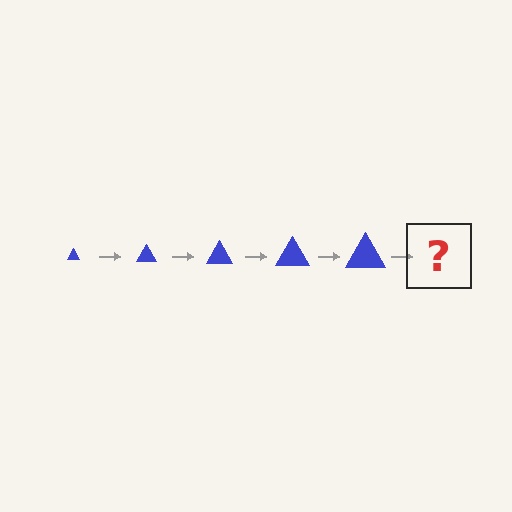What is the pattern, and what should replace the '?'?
The pattern is that the triangle gets progressively larger each step. The '?' should be a blue triangle, larger than the previous one.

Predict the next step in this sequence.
The next step is a blue triangle, larger than the previous one.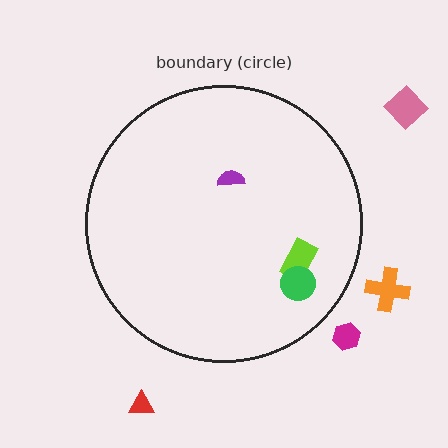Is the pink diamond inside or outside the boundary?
Outside.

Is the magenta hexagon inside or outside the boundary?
Outside.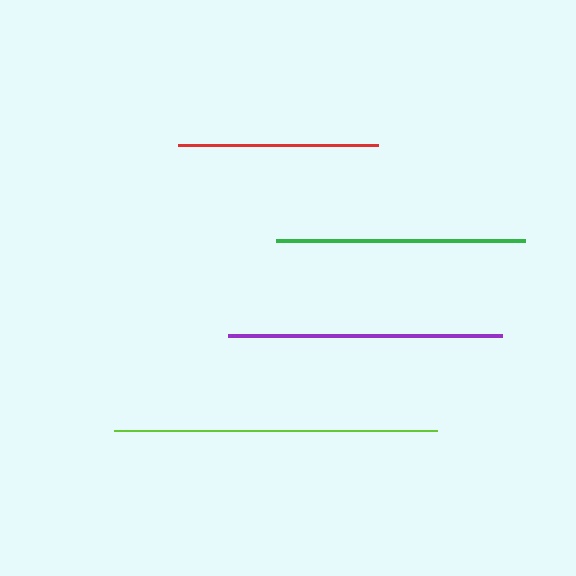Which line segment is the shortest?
The red line is the shortest at approximately 201 pixels.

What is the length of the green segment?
The green segment is approximately 248 pixels long.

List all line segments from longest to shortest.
From longest to shortest: lime, purple, green, red.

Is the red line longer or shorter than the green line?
The green line is longer than the red line.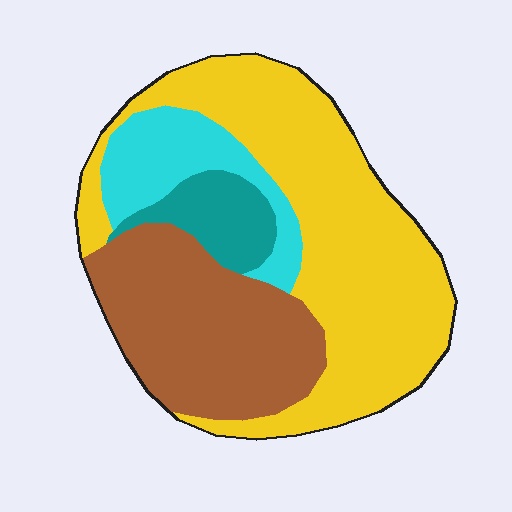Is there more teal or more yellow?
Yellow.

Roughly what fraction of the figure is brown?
Brown covers 30% of the figure.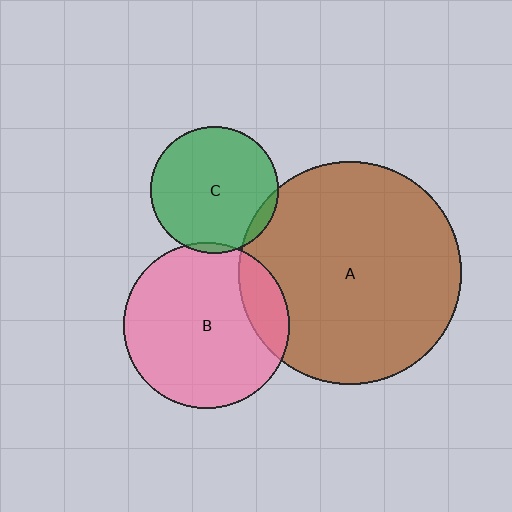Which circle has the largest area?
Circle A (brown).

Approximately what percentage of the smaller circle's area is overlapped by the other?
Approximately 5%.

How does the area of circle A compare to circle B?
Approximately 1.8 times.